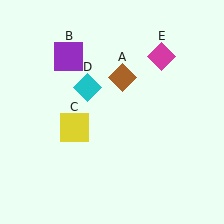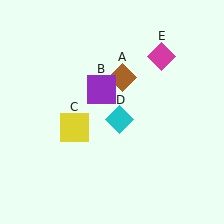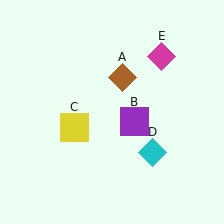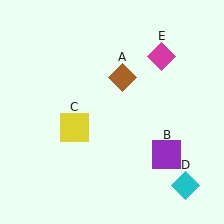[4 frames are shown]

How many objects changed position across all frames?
2 objects changed position: purple square (object B), cyan diamond (object D).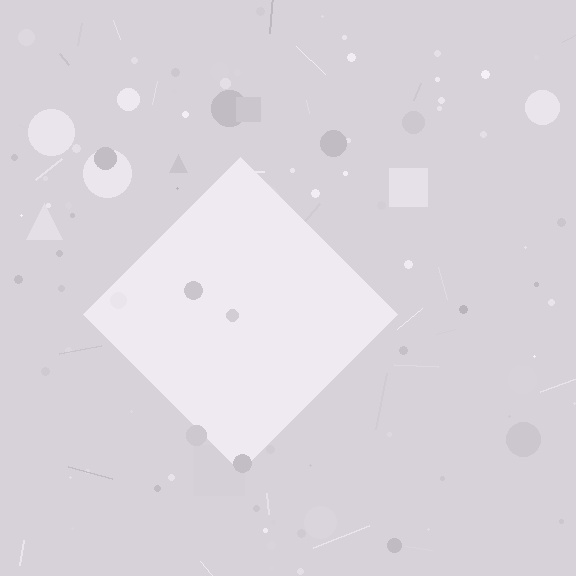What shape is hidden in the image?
A diamond is hidden in the image.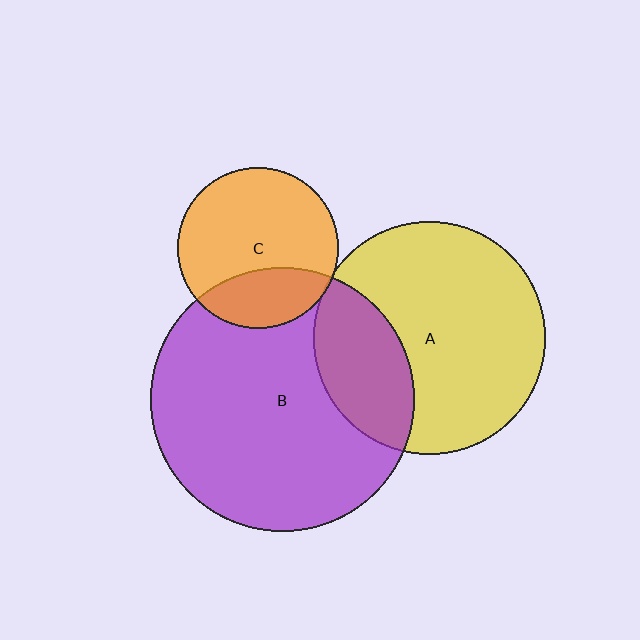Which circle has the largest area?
Circle B (purple).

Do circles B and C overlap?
Yes.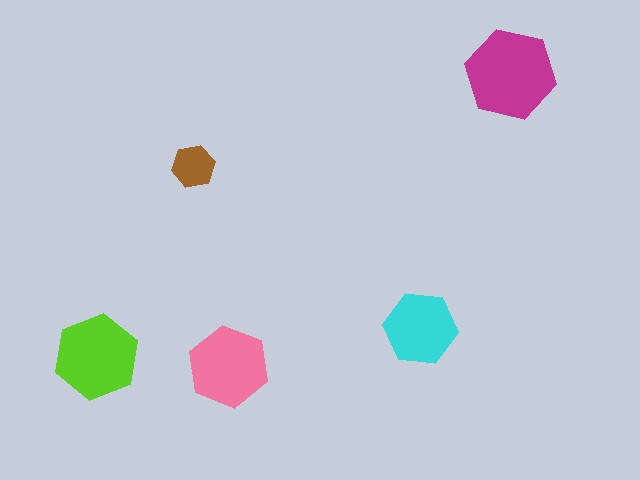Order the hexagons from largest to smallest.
the magenta one, the lime one, the pink one, the cyan one, the brown one.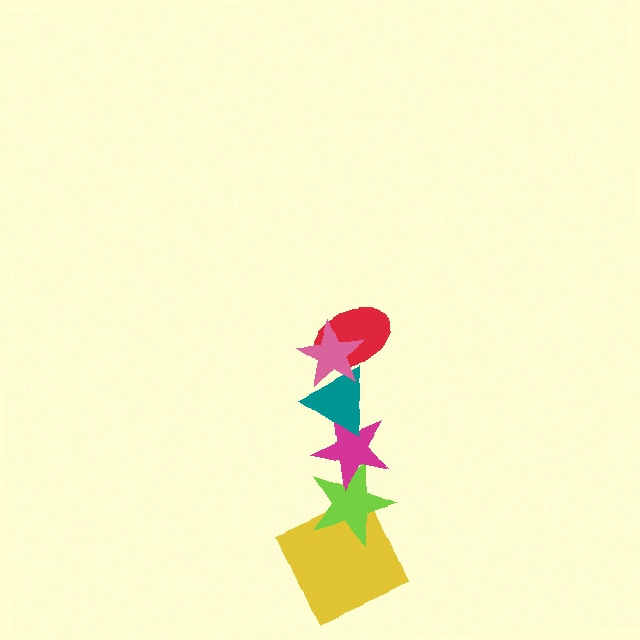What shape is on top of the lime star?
The magenta star is on top of the lime star.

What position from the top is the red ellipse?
The red ellipse is 2nd from the top.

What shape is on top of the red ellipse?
The pink star is on top of the red ellipse.